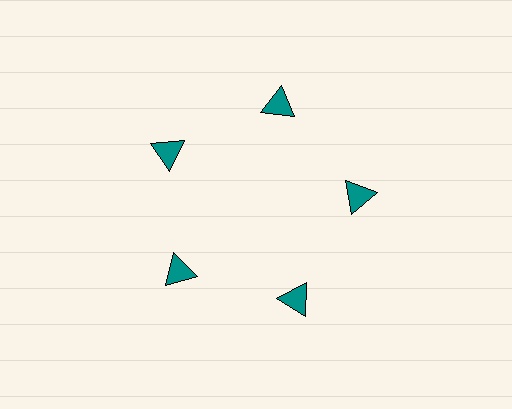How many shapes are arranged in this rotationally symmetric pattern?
There are 5 shapes, arranged in 5 groups of 1.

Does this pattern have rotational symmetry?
Yes, this pattern has 5-fold rotational symmetry. It looks the same after rotating 72 degrees around the center.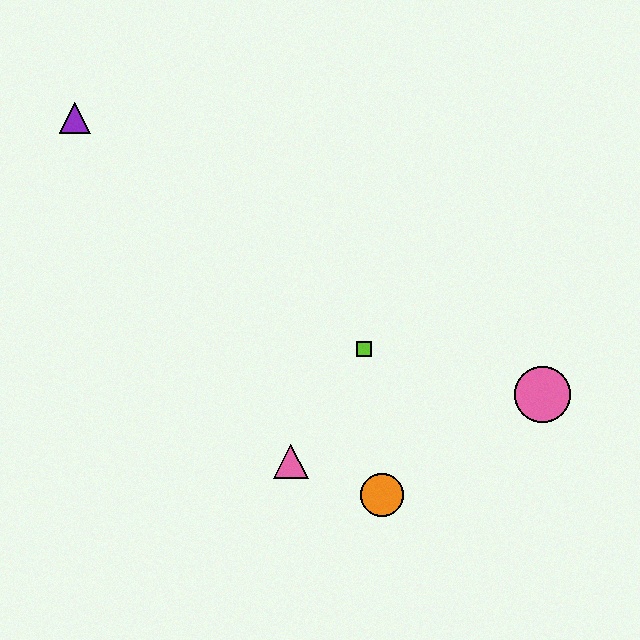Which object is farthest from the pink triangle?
The purple triangle is farthest from the pink triangle.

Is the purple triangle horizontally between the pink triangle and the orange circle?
No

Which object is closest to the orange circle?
The pink triangle is closest to the orange circle.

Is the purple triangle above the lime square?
Yes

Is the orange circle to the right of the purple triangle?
Yes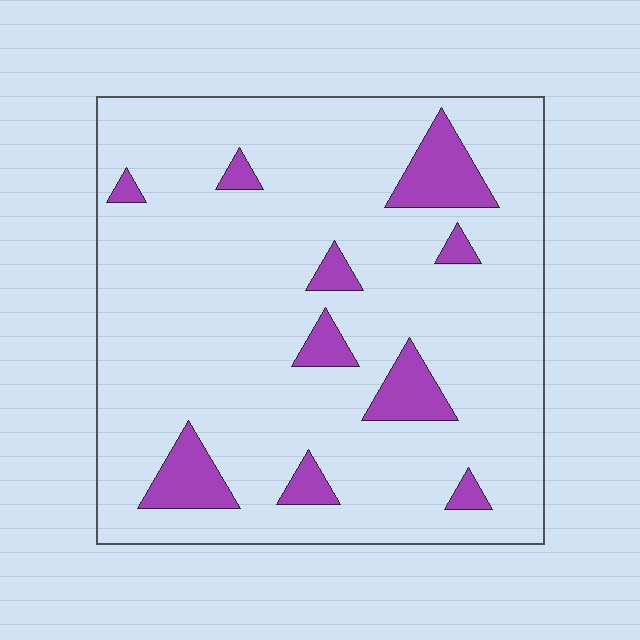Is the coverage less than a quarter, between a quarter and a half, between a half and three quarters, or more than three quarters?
Less than a quarter.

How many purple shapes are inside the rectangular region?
10.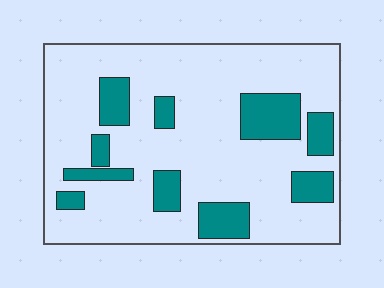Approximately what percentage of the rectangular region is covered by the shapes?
Approximately 20%.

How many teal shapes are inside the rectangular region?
10.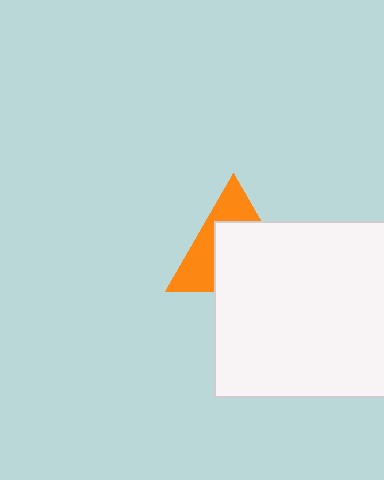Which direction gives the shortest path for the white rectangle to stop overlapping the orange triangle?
Moving down gives the shortest separation.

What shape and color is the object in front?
The object in front is a white rectangle.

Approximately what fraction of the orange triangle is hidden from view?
Roughly 59% of the orange triangle is hidden behind the white rectangle.